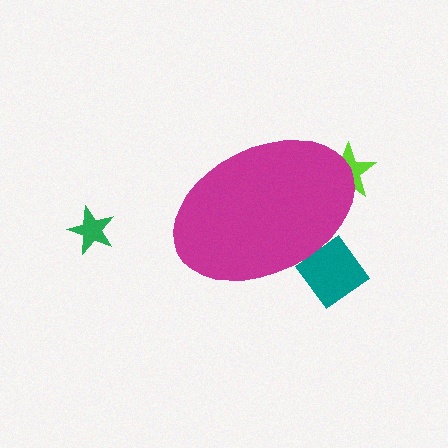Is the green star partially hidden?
No, the green star is fully visible.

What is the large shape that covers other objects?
A magenta ellipse.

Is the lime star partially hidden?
Yes, the lime star is partially hidden behind the magenta ellipse.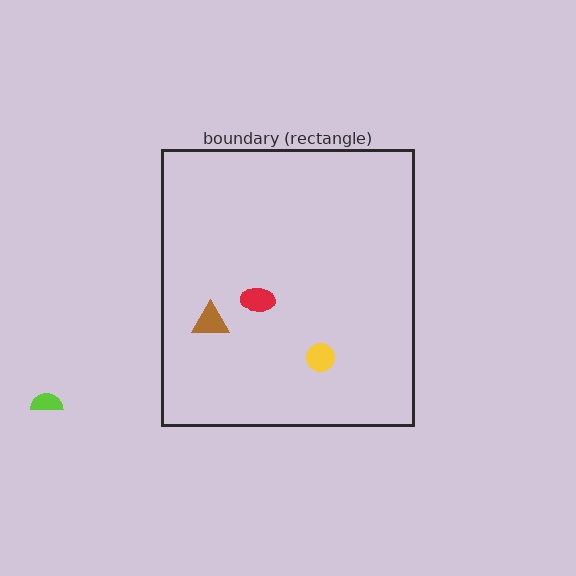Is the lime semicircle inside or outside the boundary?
Outside.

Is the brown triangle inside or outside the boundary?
Inside.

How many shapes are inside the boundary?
3 inside, 1 outside.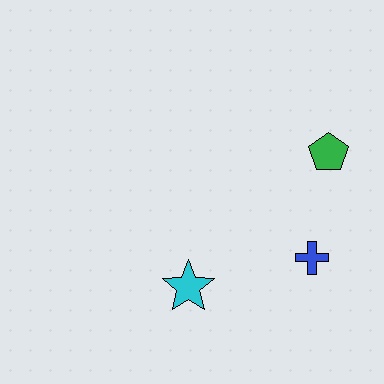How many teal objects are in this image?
There are no teal objects.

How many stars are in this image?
There is 1 star.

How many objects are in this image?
There are 3 objects.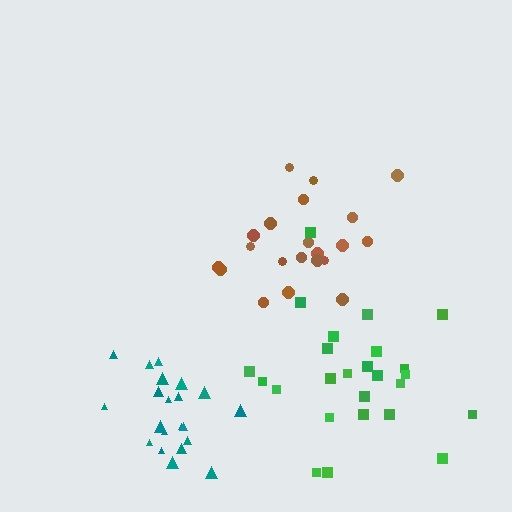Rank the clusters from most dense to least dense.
teal, brown, green.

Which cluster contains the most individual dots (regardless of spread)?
Green (25).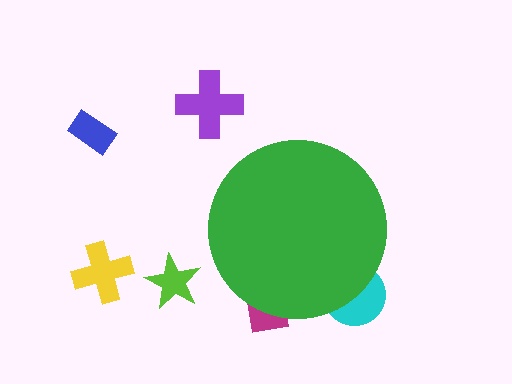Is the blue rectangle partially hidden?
No, the blue rectangle is fully visible.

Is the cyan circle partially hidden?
Yes, the cyan circle is partially hidden behind the green circle.